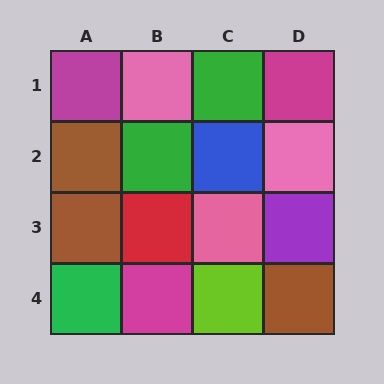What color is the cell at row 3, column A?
Brown.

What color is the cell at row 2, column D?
Pink.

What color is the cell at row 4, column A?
Green.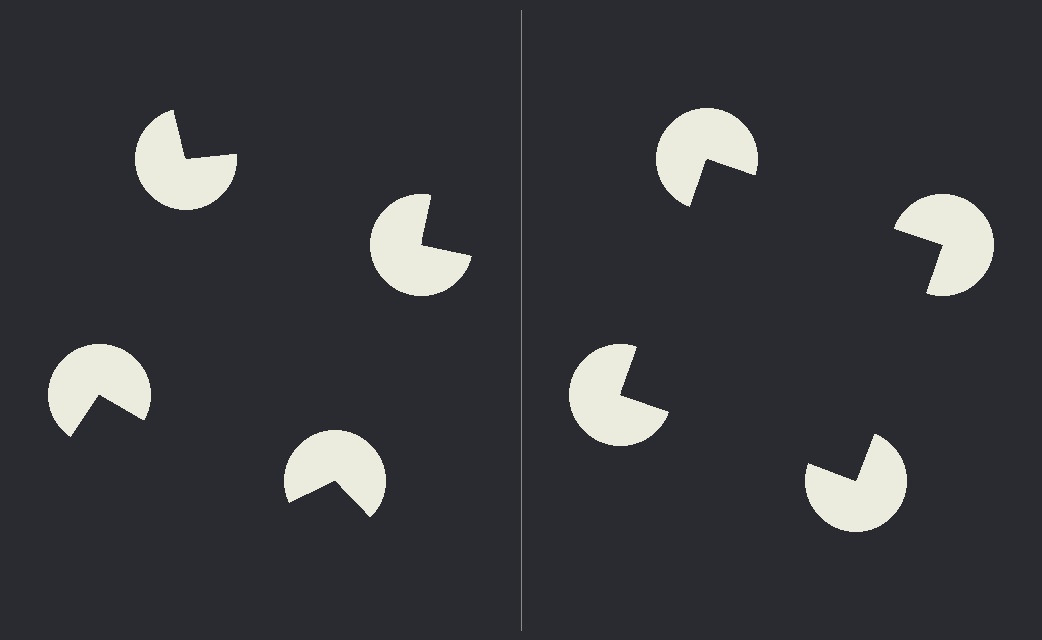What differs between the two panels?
The pac-man discs are positioned identically on both sides; only the wedge orientations differ. On the right they align to a square; on the left they are misaligned.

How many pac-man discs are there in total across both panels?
8 — 4 on each side.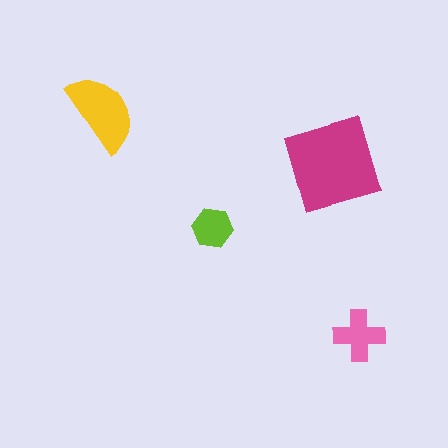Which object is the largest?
The magenta diamond.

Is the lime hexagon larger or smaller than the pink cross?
Smaller.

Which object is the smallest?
The lime hexagon.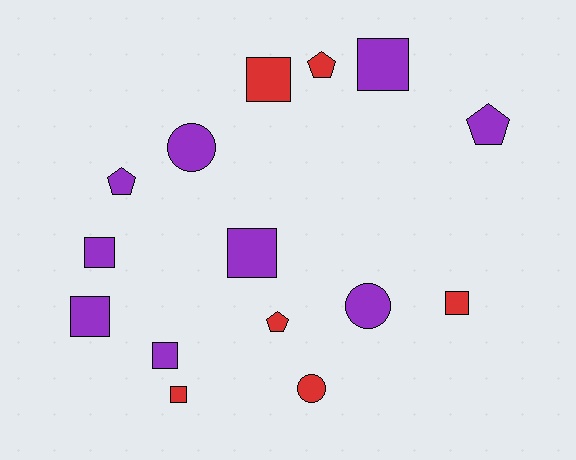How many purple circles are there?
There are 2 purple circles.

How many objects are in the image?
There are 15 objects.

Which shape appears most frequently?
Square, with 8 objects.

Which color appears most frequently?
Purple, with 9 objects.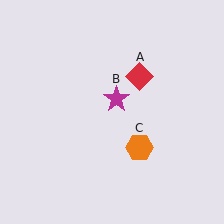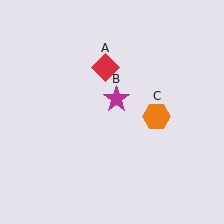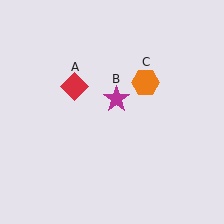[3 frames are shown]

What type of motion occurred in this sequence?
The red diamond (object A), orange hexagon (object C) rotated counterclockwise around the center of the scene.